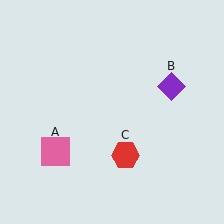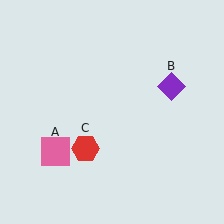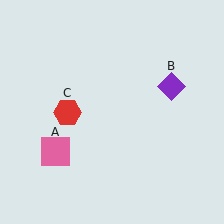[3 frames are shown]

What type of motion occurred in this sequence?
The red hexagon (object C) rotated clockwise around the center of the scene.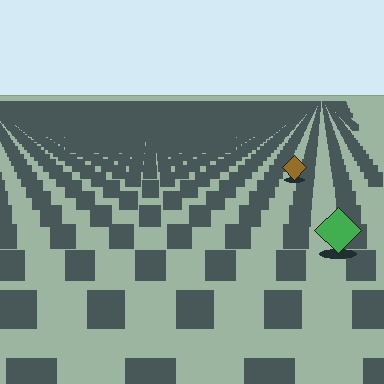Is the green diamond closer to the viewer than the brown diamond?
Yes. The green diamond is closer — you can tell from the texture gradient: the ground texture is coarser near it.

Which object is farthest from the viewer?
The brown diamond is farthest from the viewer. It appears smaller and the ground texture around it is denser.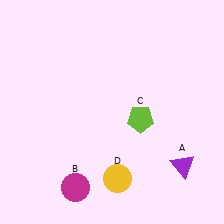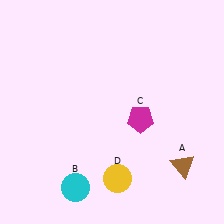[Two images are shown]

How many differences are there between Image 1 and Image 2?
There are 3 differences between the two images.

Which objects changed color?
A changed from purple to brown. B changed from magenta to cyan. C changed from lime to magenta.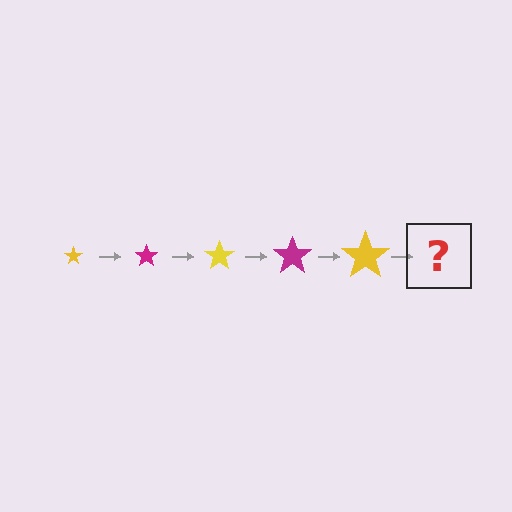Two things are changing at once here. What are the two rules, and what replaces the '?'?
The two rules are that the star grows larger each step and the color cycles through yellow and magenta. The '?' should be a magenta star, larger than the previous one.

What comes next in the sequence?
The next element should be a magenta star, larger than the previous one.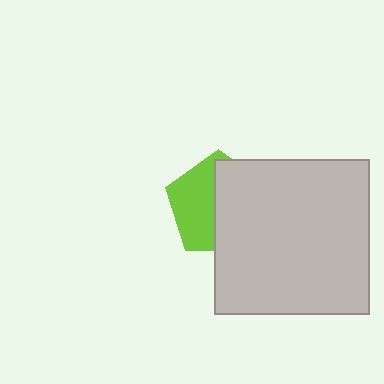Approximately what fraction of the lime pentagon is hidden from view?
Roughly 55% of the lime pentagon is hidden behind the light gray square.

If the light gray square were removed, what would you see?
You would see the complete lime pentagon.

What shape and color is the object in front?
The object in front is a light gray square.